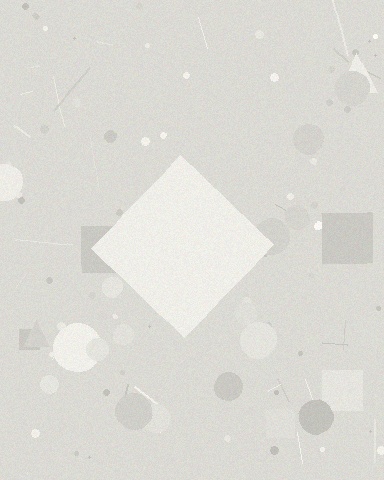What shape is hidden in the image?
A diamond is hidden in the image.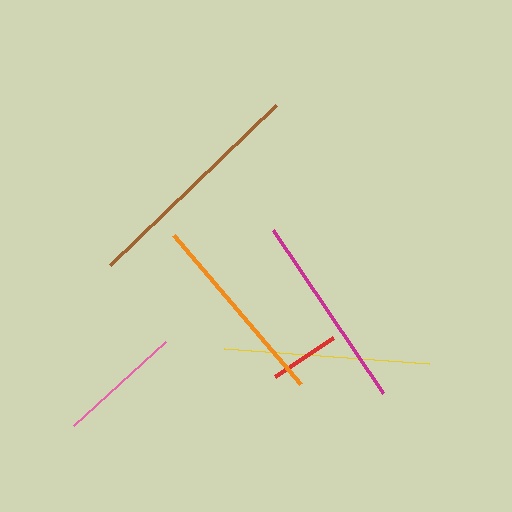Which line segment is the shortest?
The red line is the shortest at approximately 70 pixels.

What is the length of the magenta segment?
The magenta segment is approximately 197 pixels long.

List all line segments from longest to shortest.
From longest to shortest: brown, yellow, magenta, orange, pink, red.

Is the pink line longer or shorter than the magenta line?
The magenta line is longer than the pink line.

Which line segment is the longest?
The brown line is the longest at approximately 230 pixels.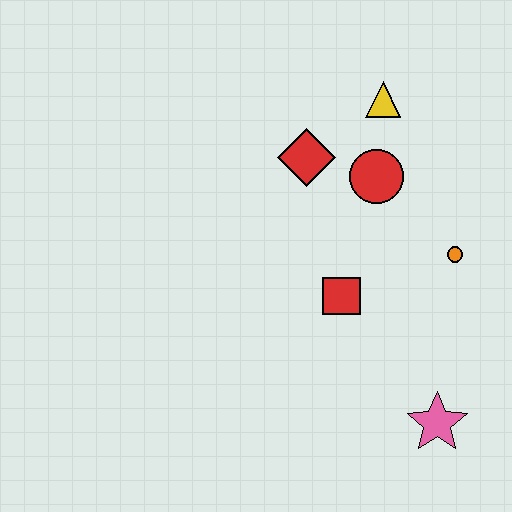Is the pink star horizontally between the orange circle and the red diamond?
Yes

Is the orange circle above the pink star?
Yes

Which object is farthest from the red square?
The yellow triangle is farthest from the red square.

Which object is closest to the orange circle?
The red circle is closest to the orange circle.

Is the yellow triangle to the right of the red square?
Yes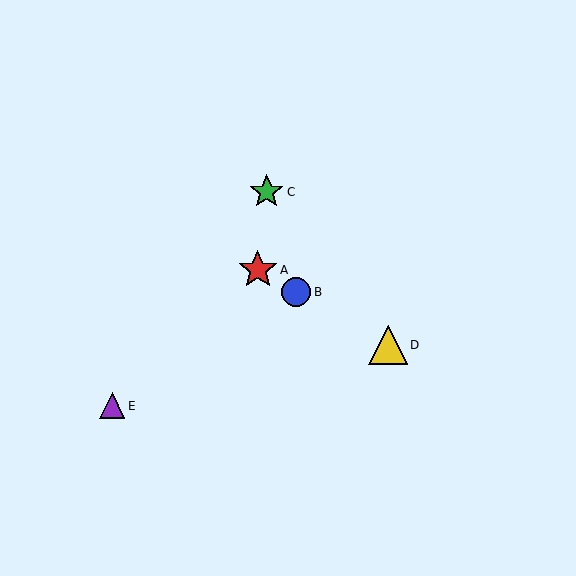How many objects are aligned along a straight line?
3 objects (A, B, D) are aligned along a straight line.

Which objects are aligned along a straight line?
Objects A, B, D are aligned along a straight line.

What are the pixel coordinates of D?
Object D is at (388, 345).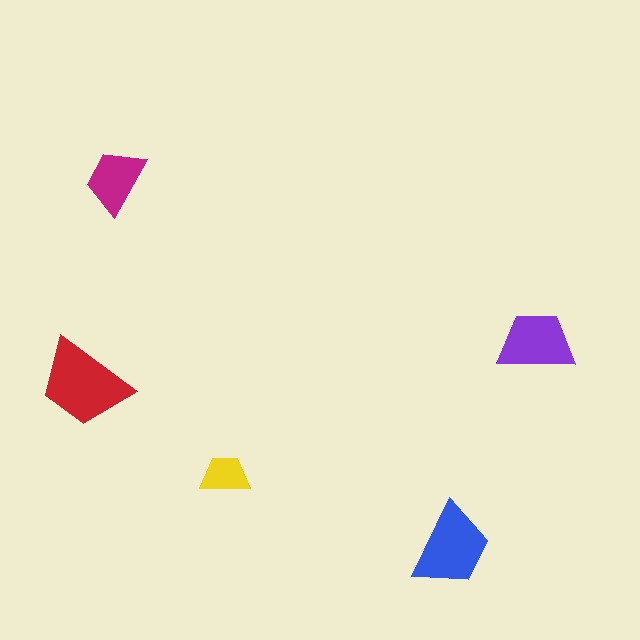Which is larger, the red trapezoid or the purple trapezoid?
The red one.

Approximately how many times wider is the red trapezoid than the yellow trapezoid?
About 2 times wider.